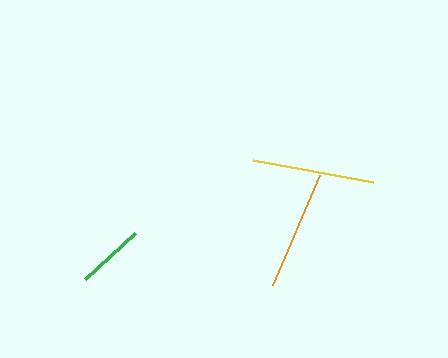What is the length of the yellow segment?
The yellow segment is approximately 121 pixels long.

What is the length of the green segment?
The green segment is approximately 68 pixels long.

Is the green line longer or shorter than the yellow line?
The yellow line is longer than the green line.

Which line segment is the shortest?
The green line is the shortest at approximately 68 pixels.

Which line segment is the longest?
The yellow line is the longest at approximately 121 pixels.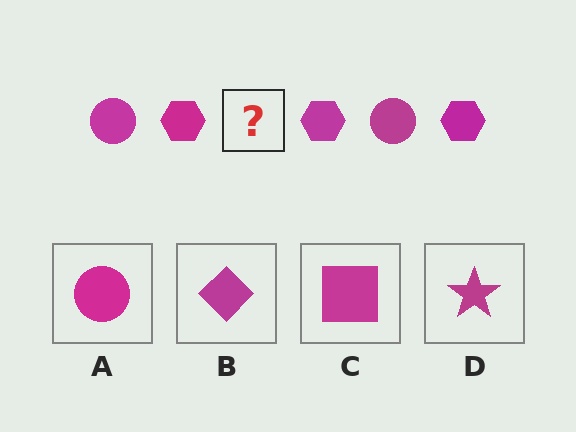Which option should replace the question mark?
Option A.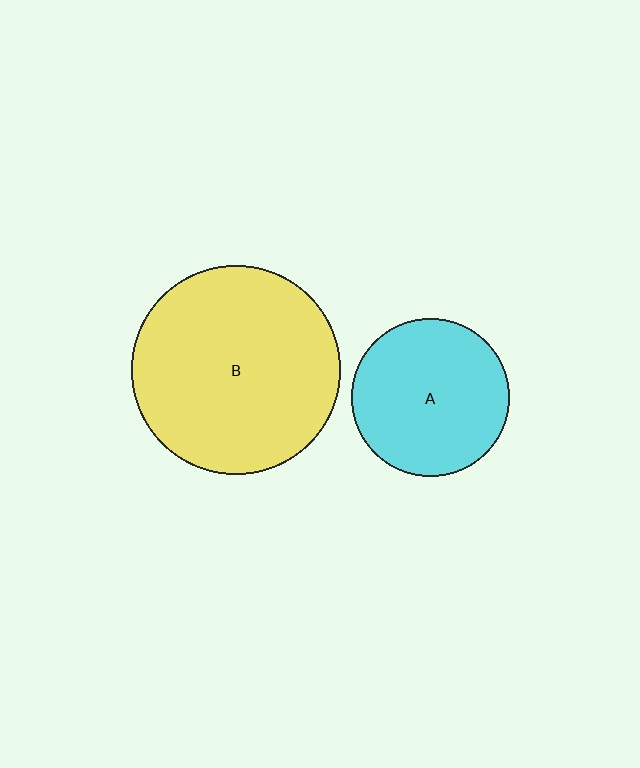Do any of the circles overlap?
No, none of the circles overlap.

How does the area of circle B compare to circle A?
Approximately 1.7 times.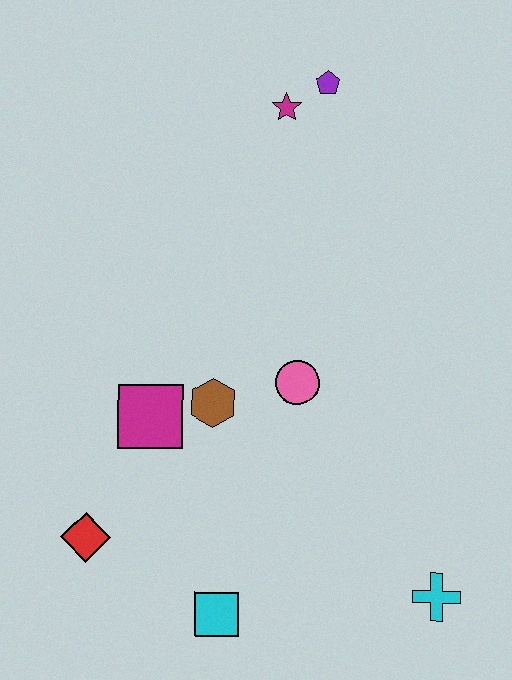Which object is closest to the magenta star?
The purple pentagon is closest to the magenta star.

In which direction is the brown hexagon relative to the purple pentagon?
The brown hexagon is below the purple pentagon.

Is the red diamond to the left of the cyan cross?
Yes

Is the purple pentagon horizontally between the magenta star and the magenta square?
No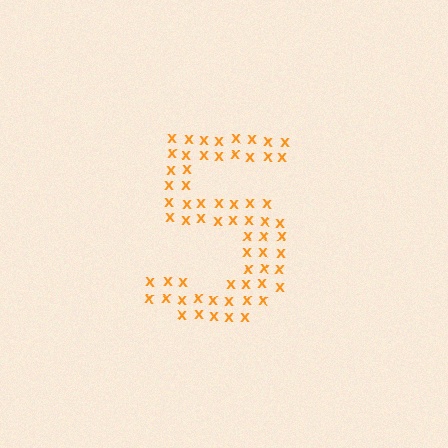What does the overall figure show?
The overall figure shows the digit 5.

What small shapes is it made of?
It is made of small letter X's.